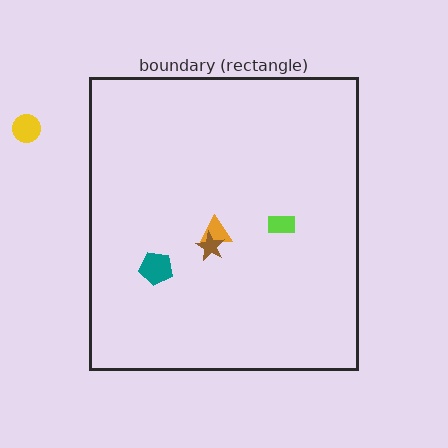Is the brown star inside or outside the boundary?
Inside.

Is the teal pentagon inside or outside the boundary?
Inside.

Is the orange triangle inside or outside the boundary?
Inside.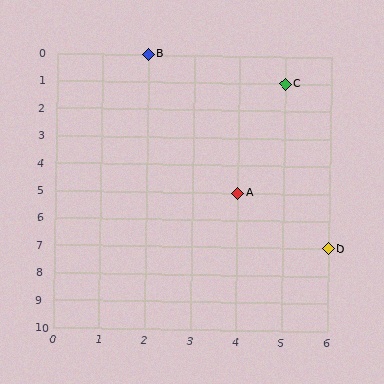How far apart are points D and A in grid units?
Points D and A are 2 columns and 2 rows apart (about 2.8 grid units diagonally).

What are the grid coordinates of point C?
Point C is at grid coordinates (5, 1).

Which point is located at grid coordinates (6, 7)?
Point D is at (6, 7).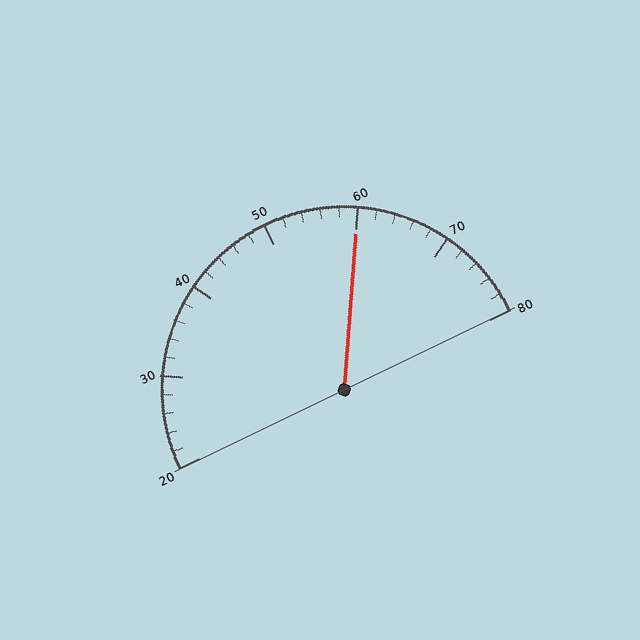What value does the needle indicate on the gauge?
The needle indicates approximately 60.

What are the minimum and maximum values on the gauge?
The gauge ranges from 20 to 80.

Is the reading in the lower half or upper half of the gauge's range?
The reading is in the upper half of the range (20 to 80).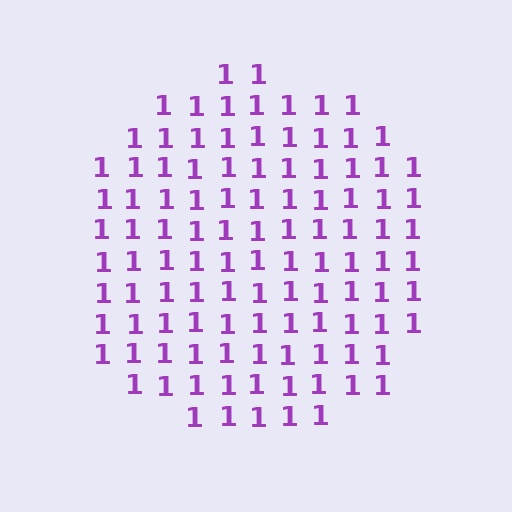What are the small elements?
The small elements are digit 1's.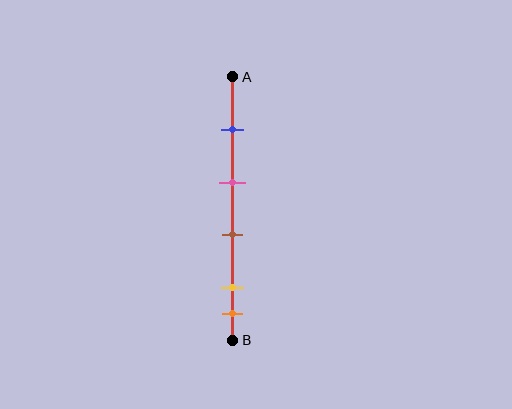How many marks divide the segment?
There are 5 marks dividing the segment.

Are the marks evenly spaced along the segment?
No, the marks are not evenly spaced.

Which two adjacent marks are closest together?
The yellow and orange marks are the closest adjacent pair.